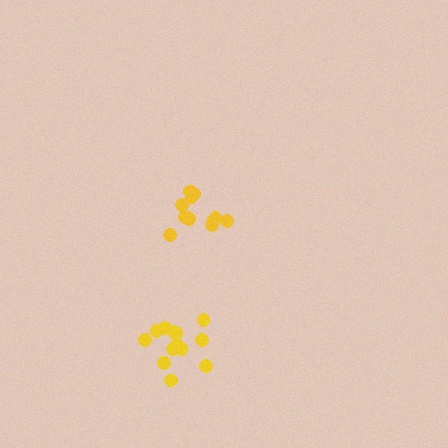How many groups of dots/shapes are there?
There are 2 groups.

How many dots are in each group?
Group 1: 13 dots, Group 2: 11 dots (24 total).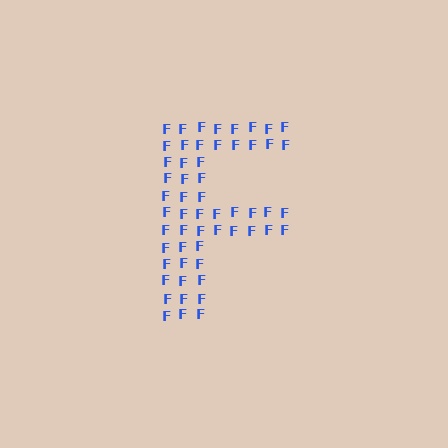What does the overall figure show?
The overall figure shows the letter F.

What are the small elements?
The small elements are letter F's.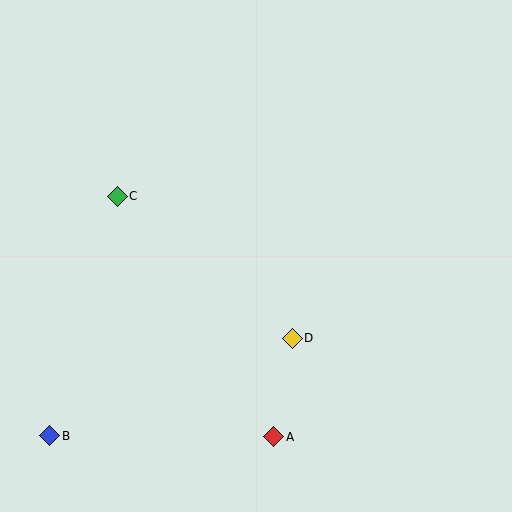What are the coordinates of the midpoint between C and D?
The midpoint between C and D is at (205, 267).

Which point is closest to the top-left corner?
Point C is closest to the top-left corner.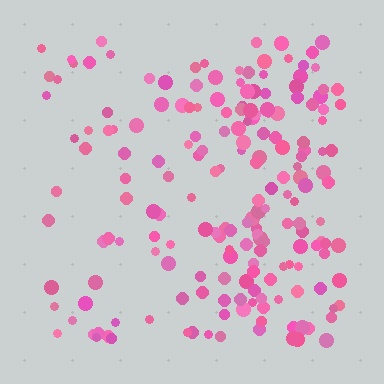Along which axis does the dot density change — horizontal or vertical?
Horizontal.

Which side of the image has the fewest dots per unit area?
The left.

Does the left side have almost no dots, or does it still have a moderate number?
Still a moderate number, just noticeably fewer than the right.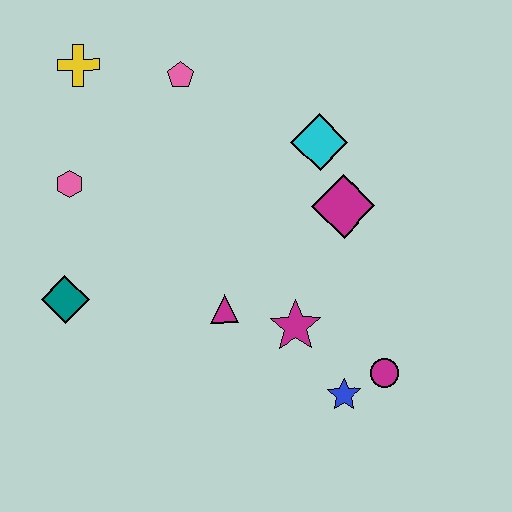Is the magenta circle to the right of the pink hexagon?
Yes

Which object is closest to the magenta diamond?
The cyan diamond is closest to the magenta diamond.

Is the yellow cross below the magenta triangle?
No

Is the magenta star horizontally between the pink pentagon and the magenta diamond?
Yes